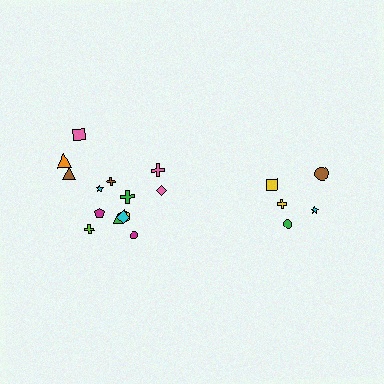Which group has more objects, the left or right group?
The left group.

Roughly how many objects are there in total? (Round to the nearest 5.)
Roughly 20 objects in total.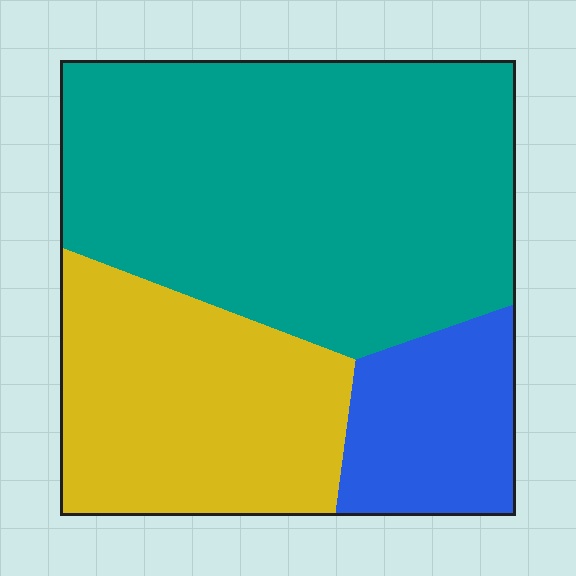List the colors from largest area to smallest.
From largest to smallest: teal, yellow, blue.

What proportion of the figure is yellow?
Yellow covers around 30% of the figure.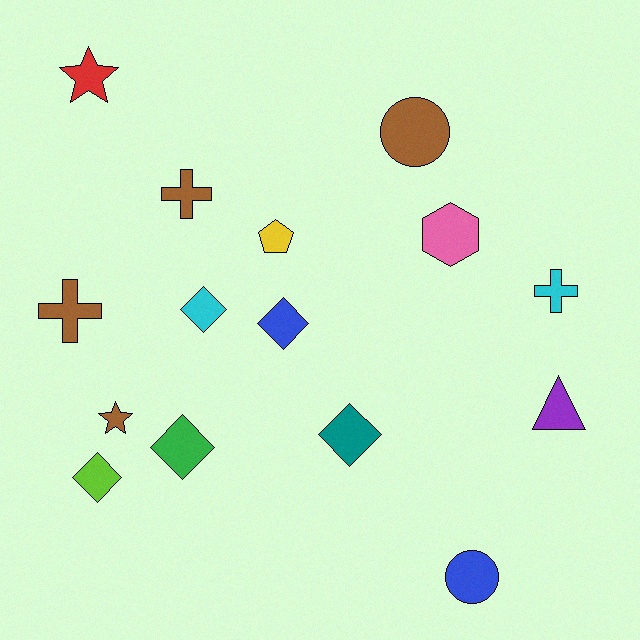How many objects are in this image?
There are 15 objects.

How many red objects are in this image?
There is 1 red object.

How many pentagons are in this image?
There is 1 pentagon.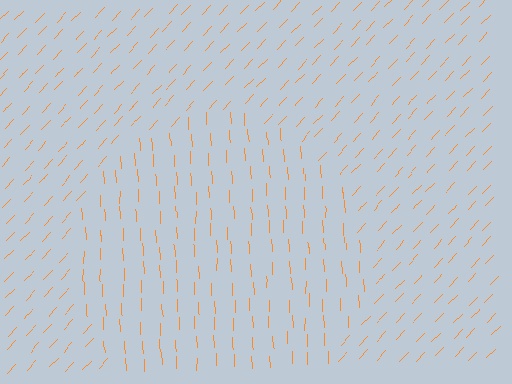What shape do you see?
I see a circle.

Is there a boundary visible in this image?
Yes, there is a texture boundary formed by a change in line orientation.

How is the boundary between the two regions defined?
The boundary is defined purely by a change in line orientation (approximately 45 degrees difference). All lines are the same color and thickness.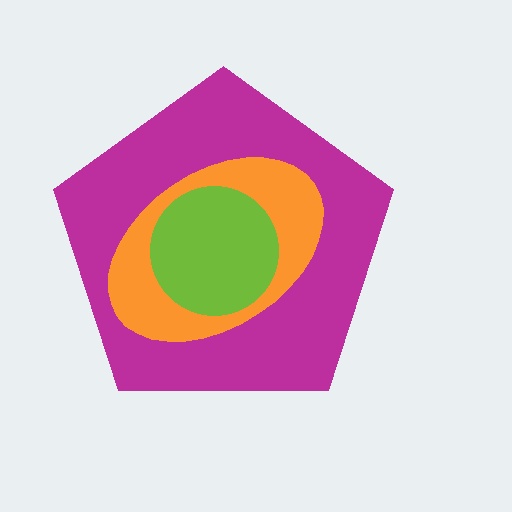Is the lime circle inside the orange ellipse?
Yes.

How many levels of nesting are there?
3.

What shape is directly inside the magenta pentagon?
The orange ellipse.